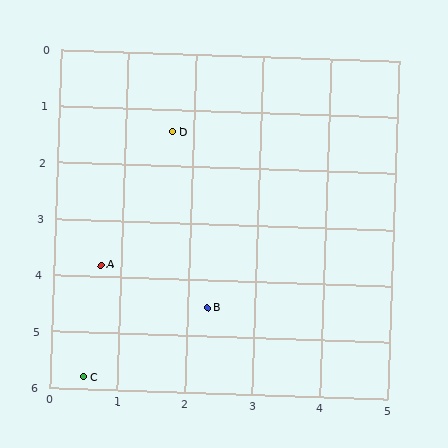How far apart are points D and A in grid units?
Points D and A are about 2.6 grid units apart.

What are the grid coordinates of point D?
Point D is at approximately (1.7, 1.4).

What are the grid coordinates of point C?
Point C is at approximately (0.5, 5.8).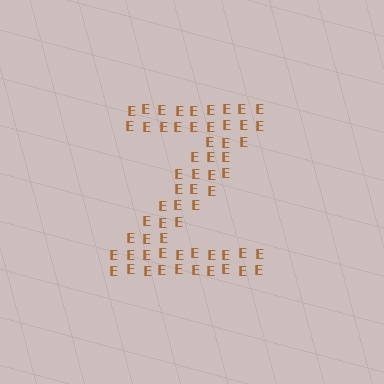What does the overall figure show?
The overall figure shows the letter Z.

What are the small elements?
The small elements are letter E's.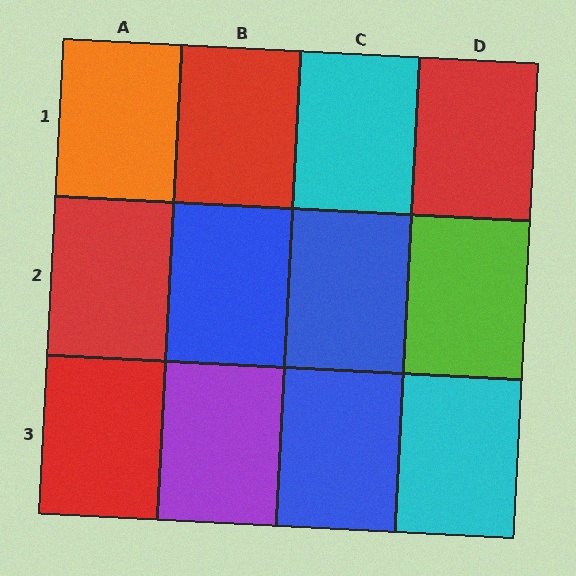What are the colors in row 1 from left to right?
Orange, red, cyan, red.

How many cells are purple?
1 cell is purple.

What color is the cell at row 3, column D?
Cyan.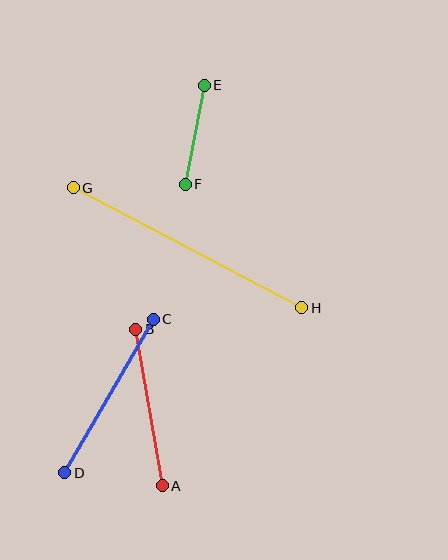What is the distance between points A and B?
The distance is approximately 159 pixels.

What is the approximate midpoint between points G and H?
The midpoint is at approximately (187, 248) pixels.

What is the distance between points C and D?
The distance is approximately 177 pixels.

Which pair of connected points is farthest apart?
Points G and H are farthest apart.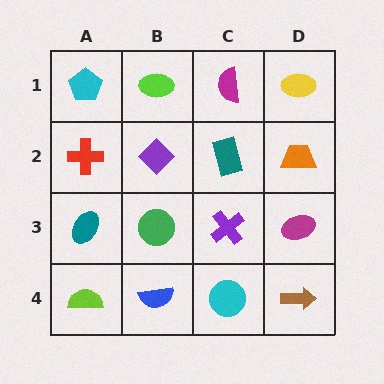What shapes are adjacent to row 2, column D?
A yellow ellipse (row 1, column D), a magenta ellipse (row 3, column D), a teal rectangle (row 2, column C).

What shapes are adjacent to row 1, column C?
A teal rectangle (row 2, column C), a lime ellipse (row 1, column B), a yellow ellipse (row 1, column D).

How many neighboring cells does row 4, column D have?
2.